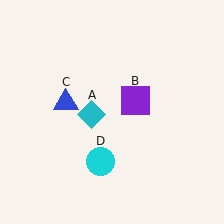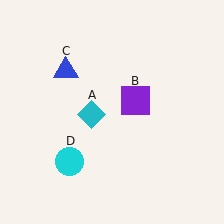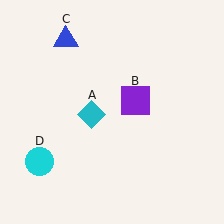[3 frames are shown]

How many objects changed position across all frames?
2 objects changed position: blue triangle (object C), cyan circle (object D).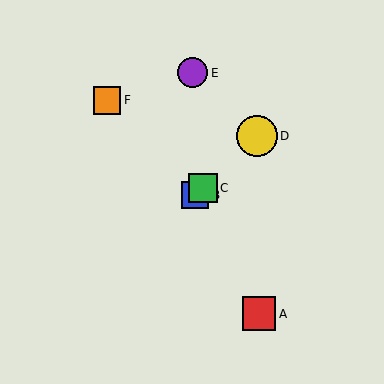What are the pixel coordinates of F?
Object F is at (107, 100).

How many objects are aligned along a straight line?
3 objects (B, C, D) are aligned along a straight line.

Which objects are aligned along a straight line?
Objects B, C, D are aligned along a straight line.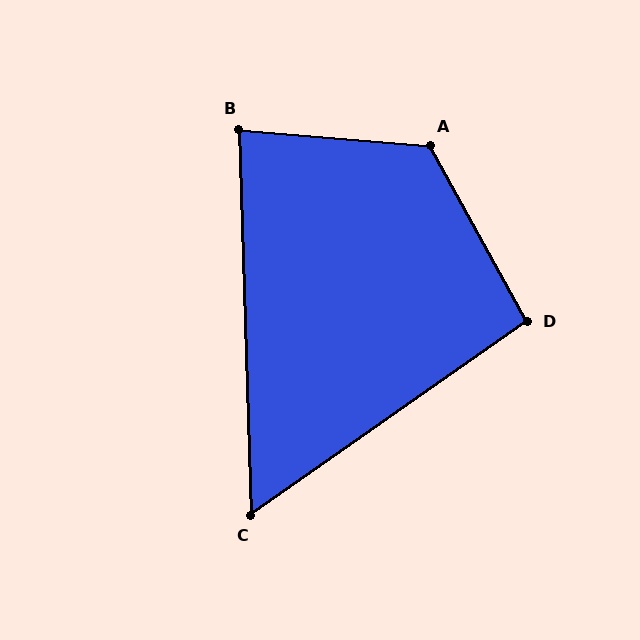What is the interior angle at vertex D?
Approximately 96 degrees (obtuse).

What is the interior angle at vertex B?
Approximately 84 degrees (acute).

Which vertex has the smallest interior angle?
C, at approximately 57 degrees.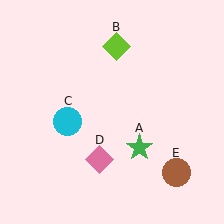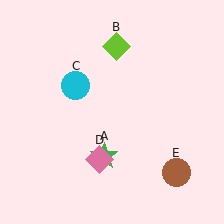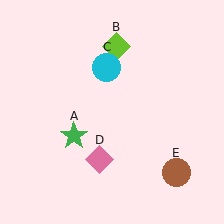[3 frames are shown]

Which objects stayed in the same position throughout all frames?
Lime diamond (object B) and pink diamond (object D) and brown circle (object E) remained stationary.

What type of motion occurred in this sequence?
The green star (object A), cyan circle (object C) rotated clockwise around the center of the scene.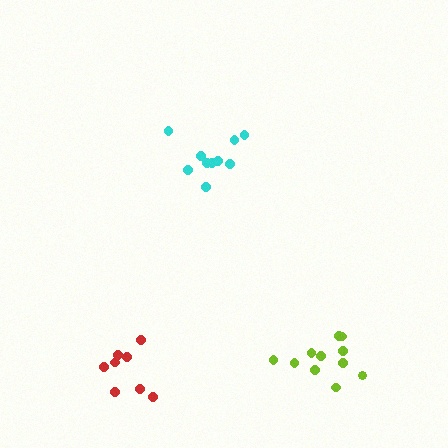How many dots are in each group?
Group 1: 8 dots, Group 2: 10 dots, Group 3: 11 dots (29 total).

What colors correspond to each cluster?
The clusters are colored: red, cyan, lime.